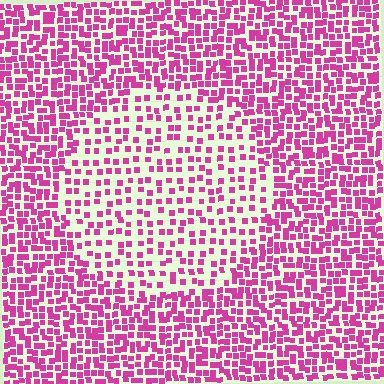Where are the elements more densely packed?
The elements are more densely packed outside the circle boundary.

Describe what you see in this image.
The image contains small magenta elements arranged at two different densities. A circle-shaped region is visible where the elements are less densely packed than the surrounding area.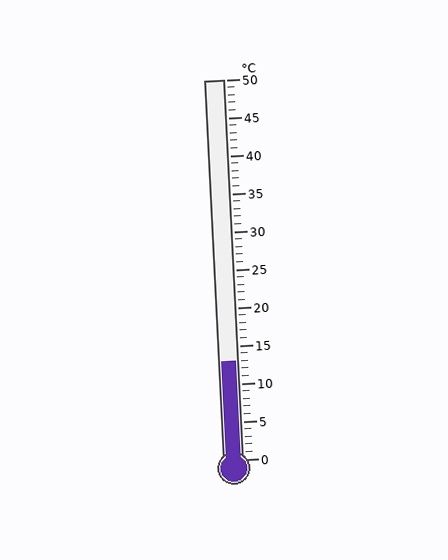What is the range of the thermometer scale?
The thermometer scale ranges from 0°C to 50°C.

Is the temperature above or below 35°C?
The temperature is below 35°C.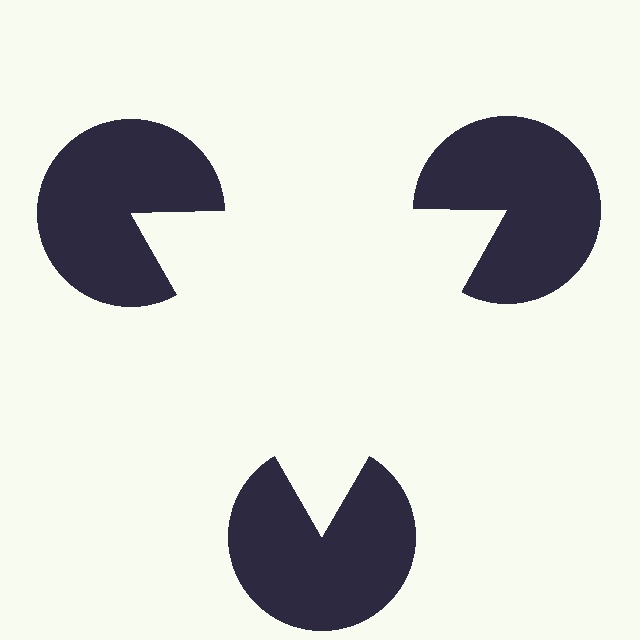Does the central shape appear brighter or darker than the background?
It typically appears slightly brighter than the background, even though no actual brightness change is drawn.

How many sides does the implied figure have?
3 sides.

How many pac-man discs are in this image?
There are 3 — one at each vertex of the illusory triangle.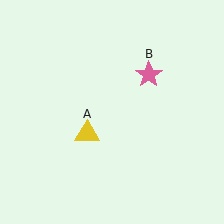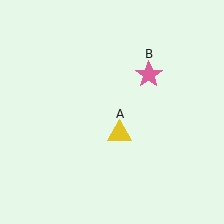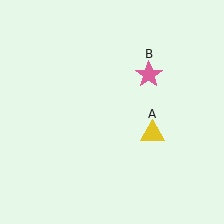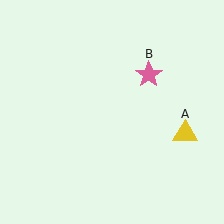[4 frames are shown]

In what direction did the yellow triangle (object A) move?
The yellow triangle (object A) moved right.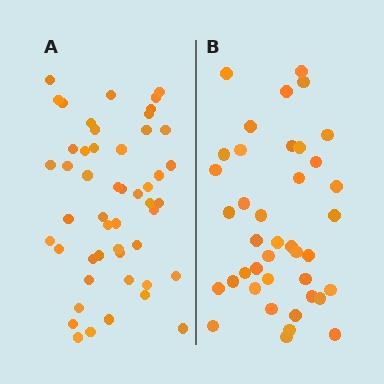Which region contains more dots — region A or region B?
Region A (the left region) has more dots.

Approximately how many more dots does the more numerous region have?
Region A has roughly 10 or so more dots than region B.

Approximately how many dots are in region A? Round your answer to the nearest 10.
About 50 dots.